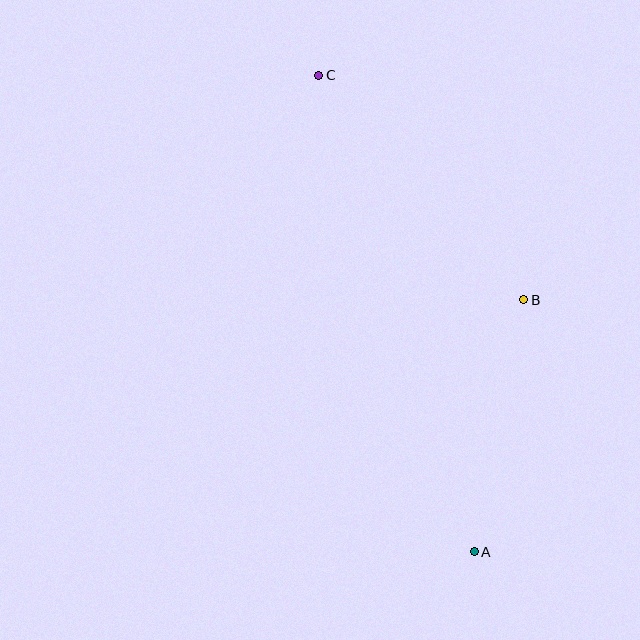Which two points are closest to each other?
Points A and B are closest to each other.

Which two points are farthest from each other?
Points A and C are farthest from each other.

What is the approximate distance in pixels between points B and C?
The distance between B and C is approximately 304 pixels.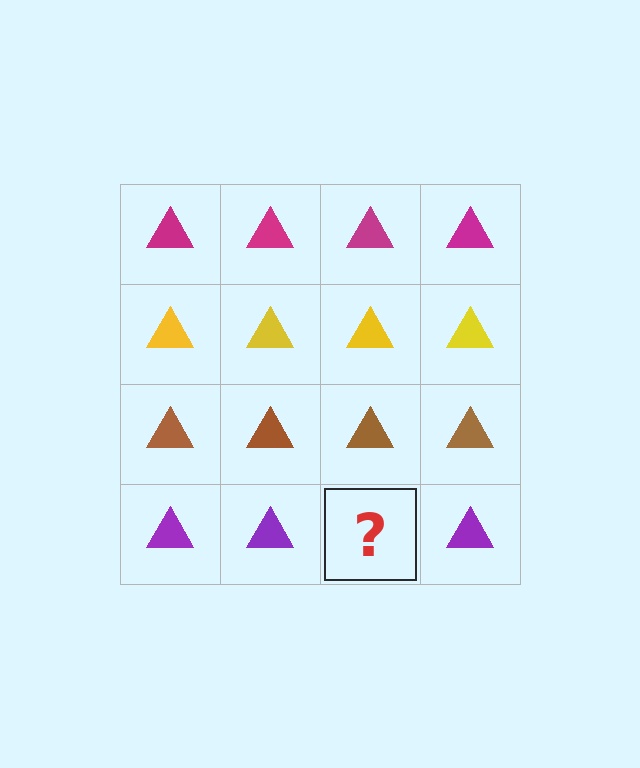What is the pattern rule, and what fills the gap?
The rule is that each row has a consistent color. The gap should be filled with a purple triangle.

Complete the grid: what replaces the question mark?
The question mark should be replaced with a purple triangle.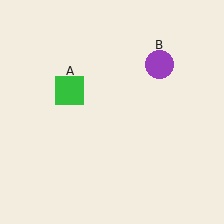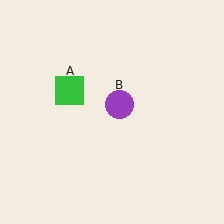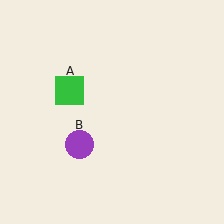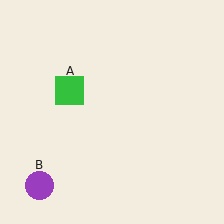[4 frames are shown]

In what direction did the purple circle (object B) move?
The purple circle (object B) moved down and to the left.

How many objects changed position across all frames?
1 object changed position: purple circle (object B).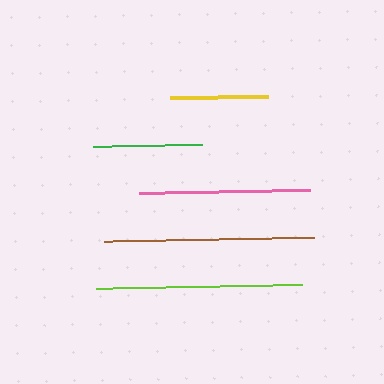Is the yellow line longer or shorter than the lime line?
The lime line is longer than the yellow line.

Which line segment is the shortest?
The yellow line is the shortest at approximately 98 pixels.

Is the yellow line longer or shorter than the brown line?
The brown line is longer than the yellow line.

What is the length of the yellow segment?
The yellow segment is approximately 98 pixels long.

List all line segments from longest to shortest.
From longest to shortest: brown, lime, pink, green, yellow.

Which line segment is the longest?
The brown line is the longest at approximately 210 pixels.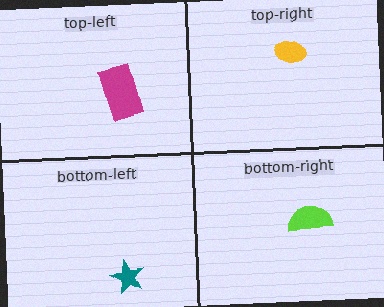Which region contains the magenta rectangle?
The top-left region.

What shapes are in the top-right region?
The yellow ellipse.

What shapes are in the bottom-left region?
The teal star.